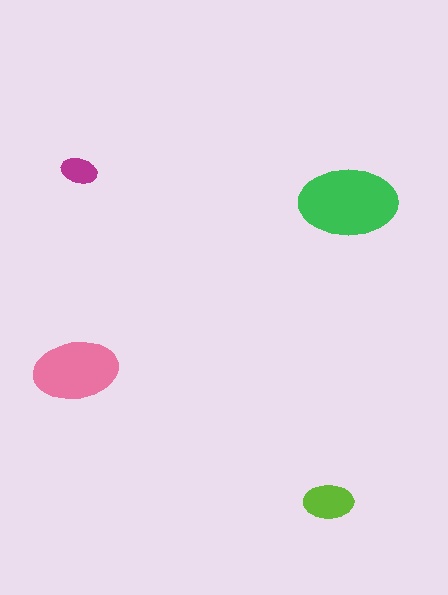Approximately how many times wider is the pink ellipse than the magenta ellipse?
About 2.5 times wider.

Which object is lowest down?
The lime ellipse is bottommost.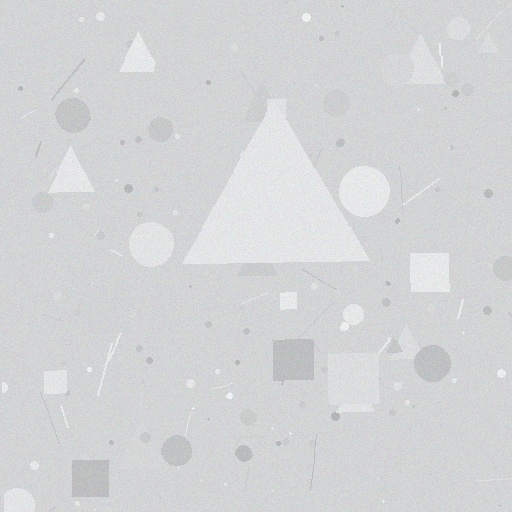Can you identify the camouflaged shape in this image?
The camouflaged shape is a triangle.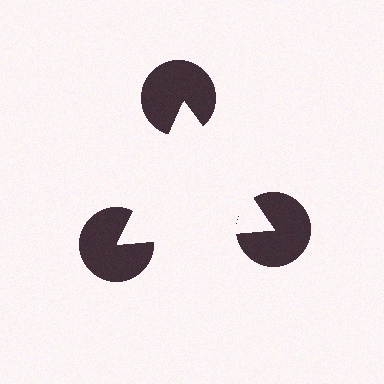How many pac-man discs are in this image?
There are 3 — one at each vertex of the illusory triangle.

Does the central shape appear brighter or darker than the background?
It typically appears slightly brighter than the background, even though no actual brightness change is drawn.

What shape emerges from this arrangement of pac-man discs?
An illusory triangle — its edges are inferred from the aligned wedge cuts in the pac-man discs, not physically drawn.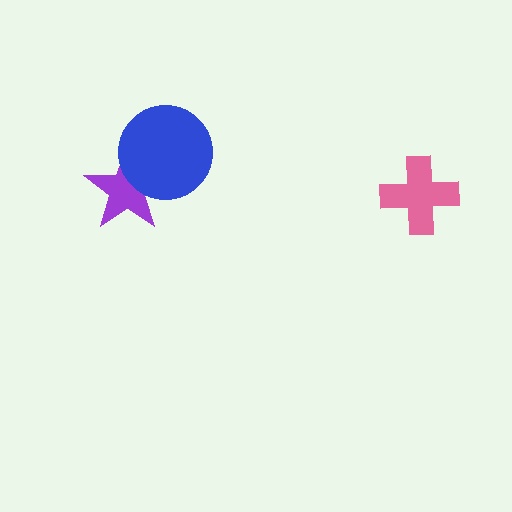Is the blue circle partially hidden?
No, no other shape covers it.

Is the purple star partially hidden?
Yes, it is partially covered by another shape.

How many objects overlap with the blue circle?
1 object overlaps with the blue circle.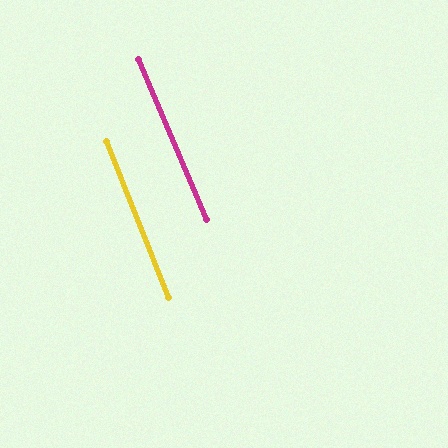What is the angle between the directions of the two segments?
Approximately 2 degrees.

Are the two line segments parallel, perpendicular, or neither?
Parallel — their directions differ by only 1.8°.